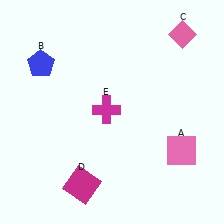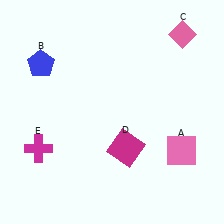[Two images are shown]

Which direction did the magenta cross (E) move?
The magenta cross (E) moved left.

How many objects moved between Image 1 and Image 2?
2 objects moved between the two images.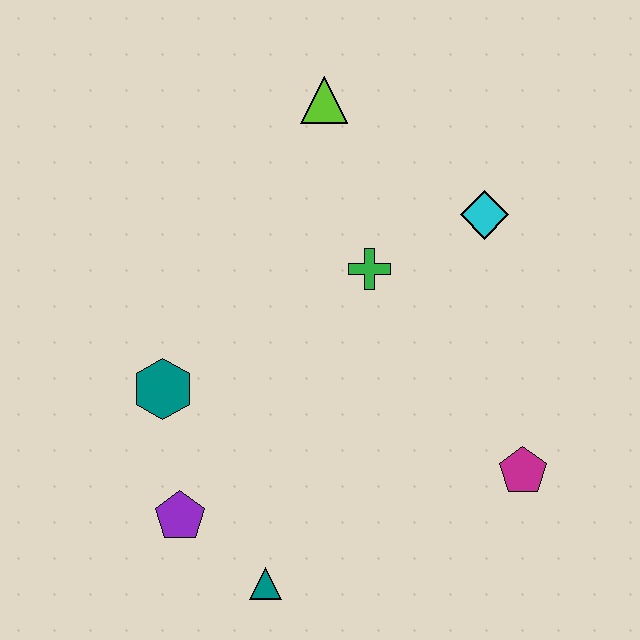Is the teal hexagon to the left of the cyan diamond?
Yes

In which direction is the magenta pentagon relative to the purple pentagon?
The magenta pentagon is to the right of the purple pentagon.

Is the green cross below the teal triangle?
No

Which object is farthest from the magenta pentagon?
The lime triangle is farthest from the magenta pentagon.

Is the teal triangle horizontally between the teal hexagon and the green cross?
Yes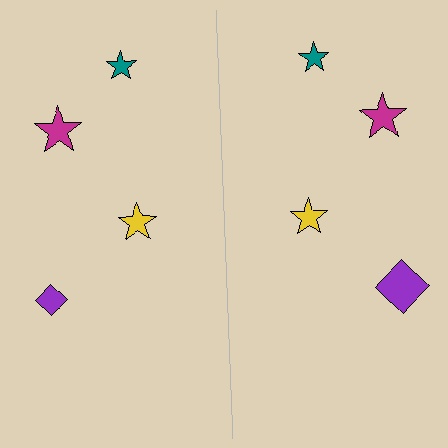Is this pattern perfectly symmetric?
No, the pattern is not perfectly symmetric. The purple diamond on the right side has a different size than its mirror counterpart.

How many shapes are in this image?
There are 8 shapes in this image.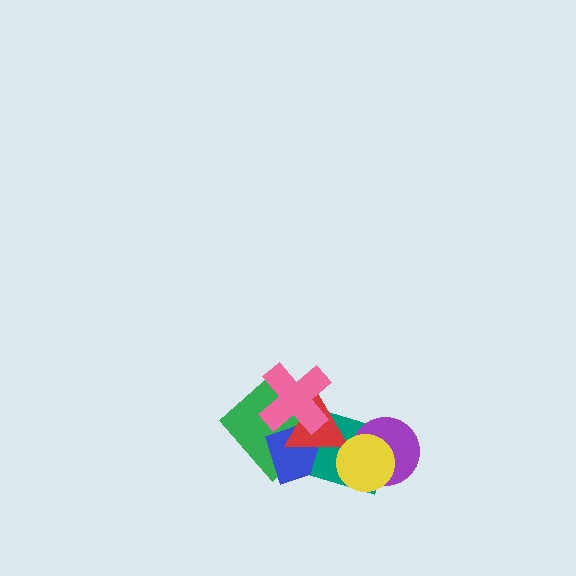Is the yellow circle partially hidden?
No, no other shape covers it.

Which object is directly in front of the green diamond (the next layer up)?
The blue diamond is directly in front of the green diamond.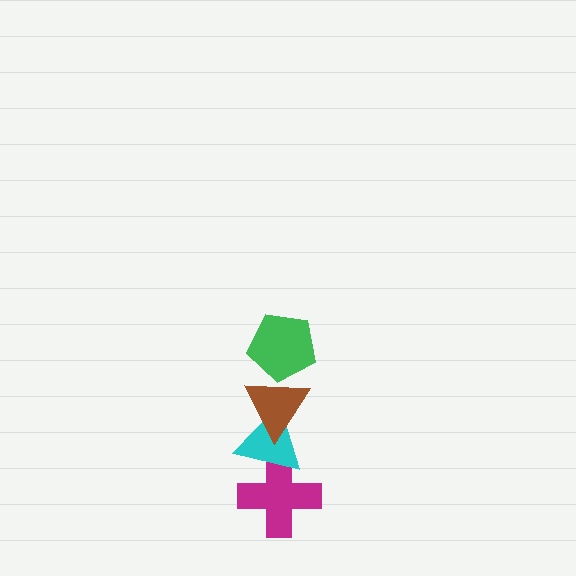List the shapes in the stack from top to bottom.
From top to bottom: the green pentagon, the brown triangle, the cyan triangle, the magenta cross.